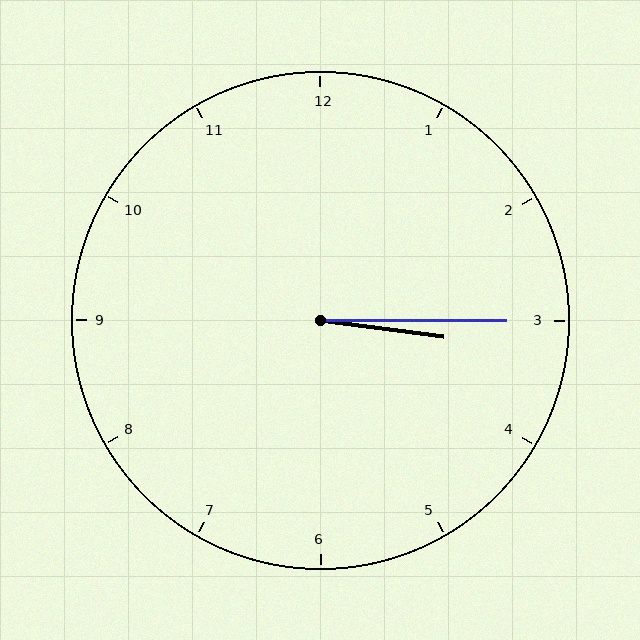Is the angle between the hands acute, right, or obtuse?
It is acute.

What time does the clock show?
3:15.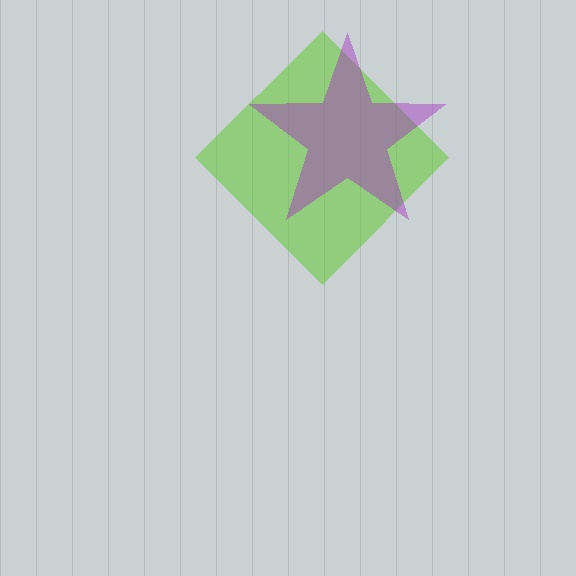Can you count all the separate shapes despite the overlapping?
Yes, there are 2 separate shapes.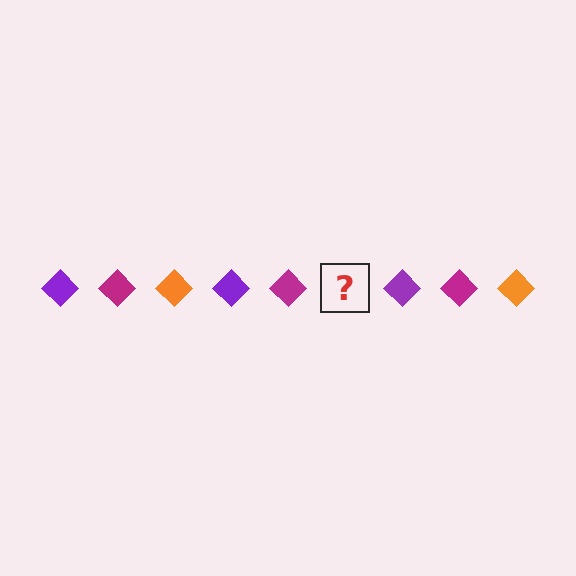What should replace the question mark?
The question mark should be replaced with an orange diamond.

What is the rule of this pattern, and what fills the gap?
The rule is that the pattern cycles through purple, magenta, orange diamonds. The gap should be filled with an orange diamond.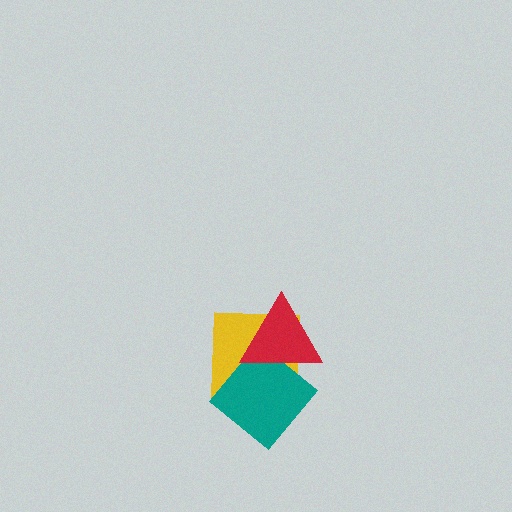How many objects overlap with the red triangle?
2 objects overlap with the red triangle.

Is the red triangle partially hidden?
No, no other shape covers it.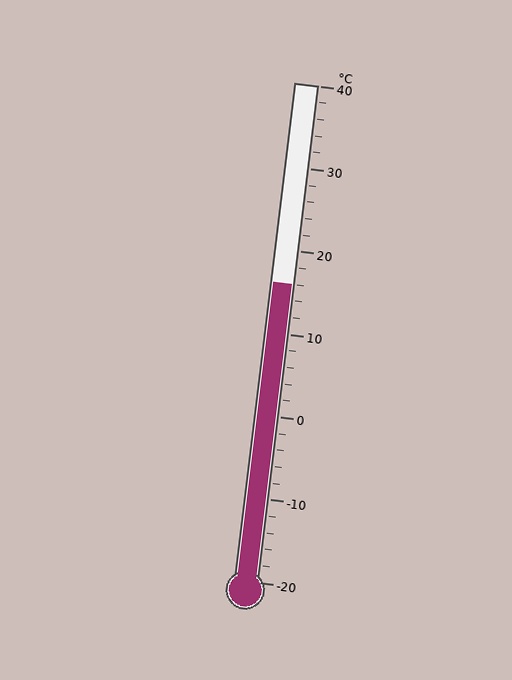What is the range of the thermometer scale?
The thermometer scale ranges from -20°C to 40°C.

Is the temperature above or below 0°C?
The temperature is above 0°C.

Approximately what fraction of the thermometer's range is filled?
The thermometer is filled to approximately 60% of its range.